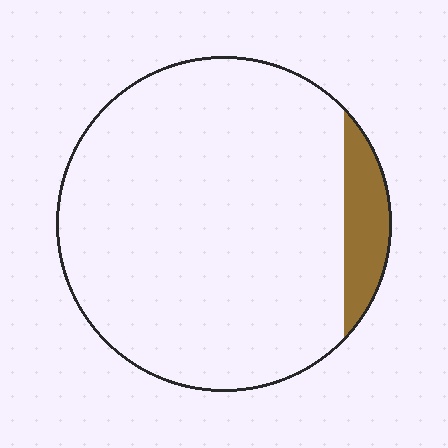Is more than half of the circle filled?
No.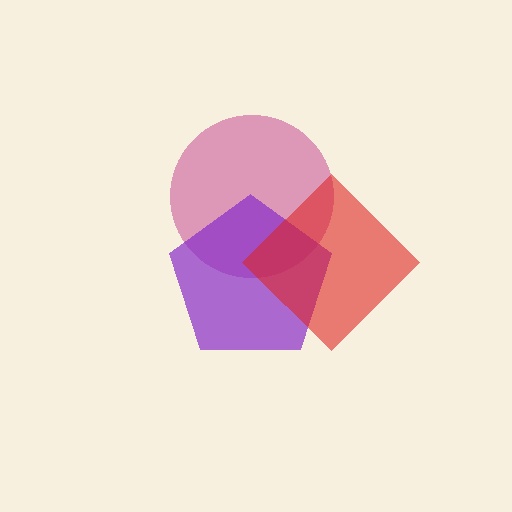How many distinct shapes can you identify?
There are 3 distinct shapes: a magenta circle, a purple pentagon, a red diamond.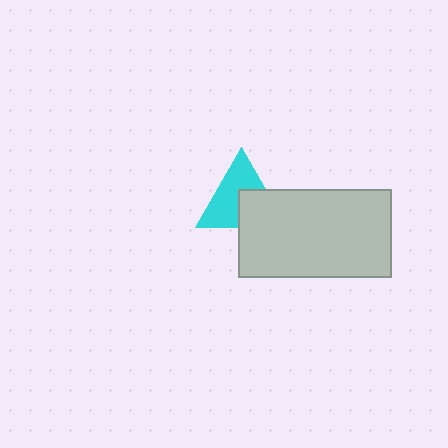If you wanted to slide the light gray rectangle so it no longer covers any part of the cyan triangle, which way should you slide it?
Slide it toward the lower-right — that is the most direct way to separate the two shapes.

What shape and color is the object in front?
The object in front is a light gray rectangle.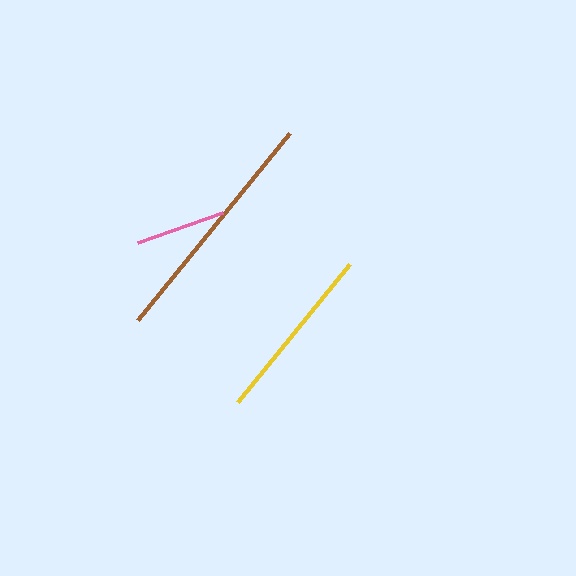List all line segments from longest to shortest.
From longest to shortest: brown, yellow, pink.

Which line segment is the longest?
The brown line is the longest at approximately 241 pixels.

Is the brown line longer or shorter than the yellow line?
The brown line is longer than the yellow line.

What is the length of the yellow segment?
The yellow segment is approximately 178 pixels long.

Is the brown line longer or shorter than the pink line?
The brown line is longer than the pink line.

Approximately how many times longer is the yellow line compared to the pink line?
The yellow line is approximately 2.0 times the length of the pink line.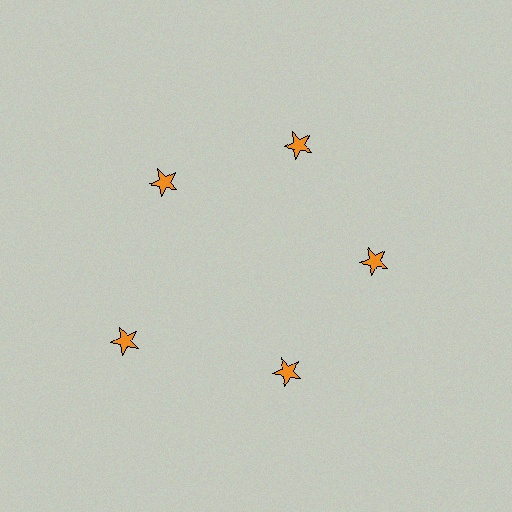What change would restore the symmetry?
The symmetry would be restored by moving it inward, back onto the ring so that all 5 stars sit at equal angles and equal distance from the center.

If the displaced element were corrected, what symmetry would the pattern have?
It would have 5-fold rotational symmetry — the pattern would map onto itself every 72 degrees.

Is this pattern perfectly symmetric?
No. The 5 orange stars are arranged in a ring, but one element near the 8 o'clock position is pushed outward from the center, breaking the 5-fold rotational symmetry.